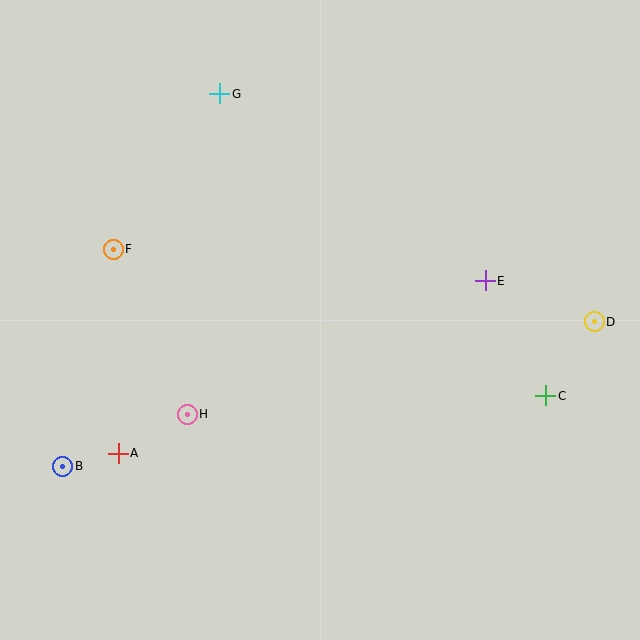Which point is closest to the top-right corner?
Point E is closest to the top-right corner.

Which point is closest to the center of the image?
Point H at (187, 414) is closest to the center.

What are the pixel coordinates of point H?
Point H is at (187, 414).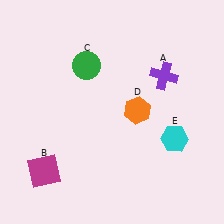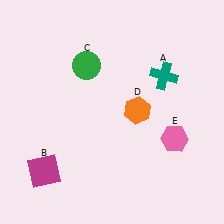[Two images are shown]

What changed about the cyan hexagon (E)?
In Image 1, E is cyan. In Image 2, it changed to pink.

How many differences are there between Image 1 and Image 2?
There are 2 differences between the two images.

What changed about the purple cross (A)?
In Image 1, A is purple. In Image 2, it changed to teal.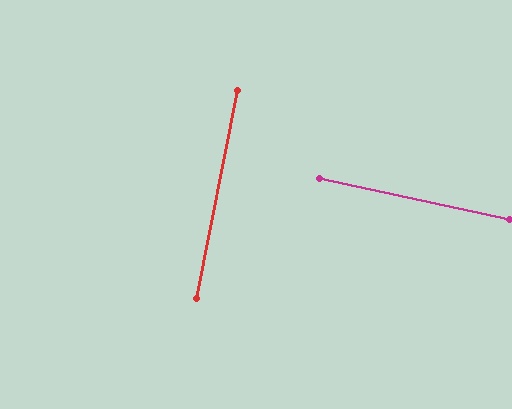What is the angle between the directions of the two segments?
Approximately 89 degrees.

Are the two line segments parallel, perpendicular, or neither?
Perpendicular — they meet at approximately 89°.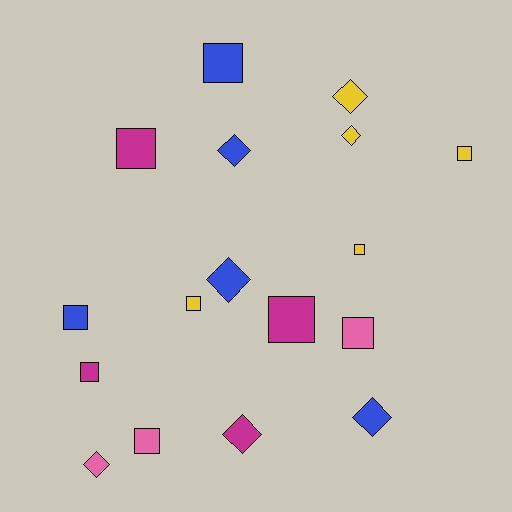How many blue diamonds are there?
There are 3 blue diamonds.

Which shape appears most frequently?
Square, with 10 objects.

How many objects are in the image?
There are 17 objects.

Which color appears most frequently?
Blue, with 5 objects.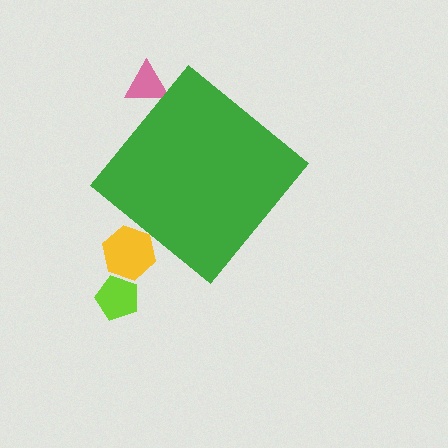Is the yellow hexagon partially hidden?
Yes, the yellow hexagon is partially hidden behind the green diamond.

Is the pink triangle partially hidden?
Yes, the pink triangle is partially hidden behind the green diamond.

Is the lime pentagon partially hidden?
No, the lime pentagon is fully visible.